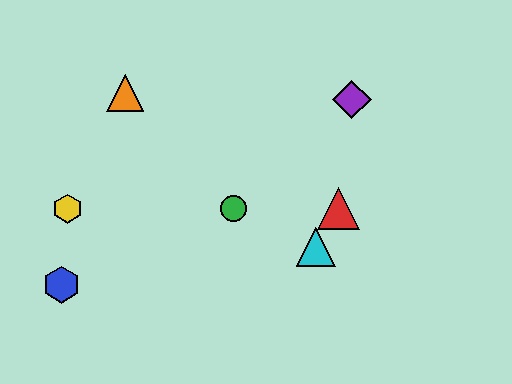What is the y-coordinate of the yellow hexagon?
The yellow hexagon is at y≈209.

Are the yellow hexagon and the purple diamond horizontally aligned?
No, the yellow hexagon is at y≈209 and the purple diamond is at y≈99.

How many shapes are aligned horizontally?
3 shapes (the red triangle, the green circle, the yellow hexagon) are aligned horizontally.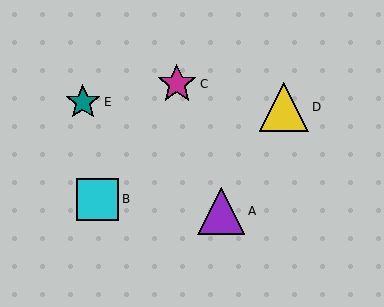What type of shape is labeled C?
Shape C is a magenta star.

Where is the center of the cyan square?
The center of the cyan square is at (98, 199).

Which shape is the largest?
The yellow triangle (labeled D) is the largest.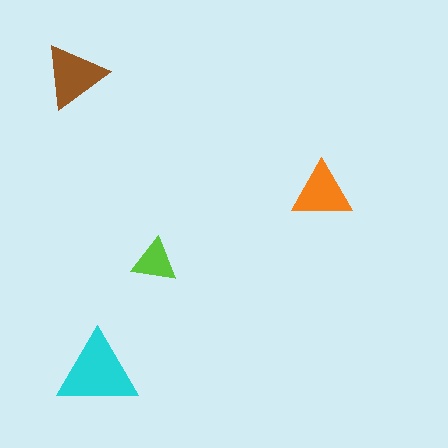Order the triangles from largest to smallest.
the cyan one, the brown one, the orange one, the lime one.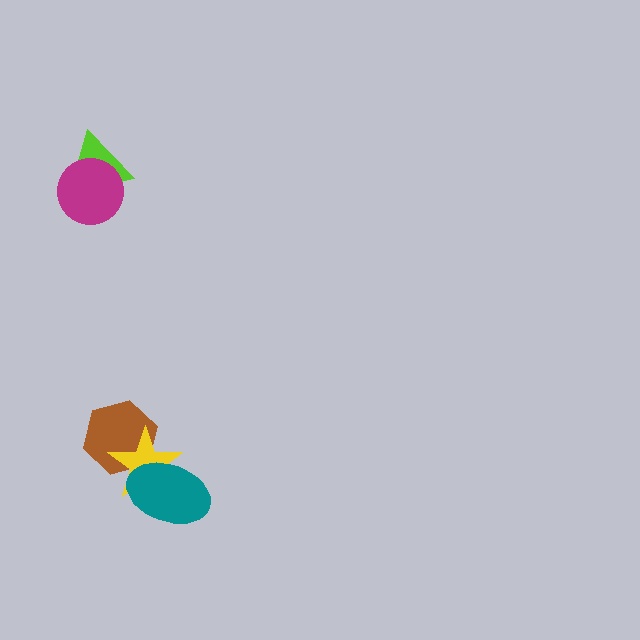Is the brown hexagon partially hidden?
Yes, it is partially covered by another shape.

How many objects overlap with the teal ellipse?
1 object overlaps with the teal ellipse.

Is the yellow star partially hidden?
Yes, it is partially covered by another shape.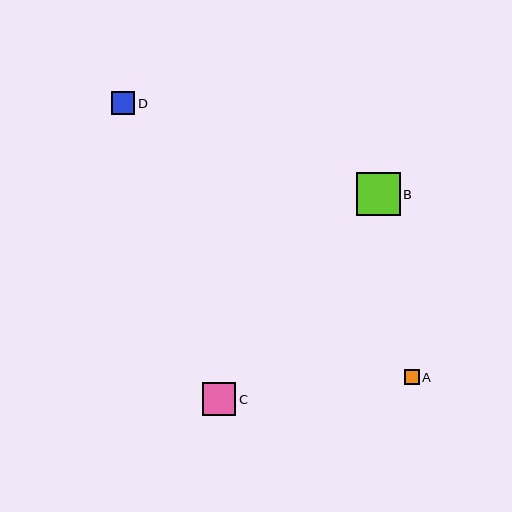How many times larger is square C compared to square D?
Square C is approximately 1.4 times the size of square D.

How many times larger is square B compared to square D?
Square B is approximately 1.8 times the size of square D.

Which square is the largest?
Square B is the largest with a size of approximately 43 pixels.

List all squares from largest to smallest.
From largest to smallest: B, C, D, A.